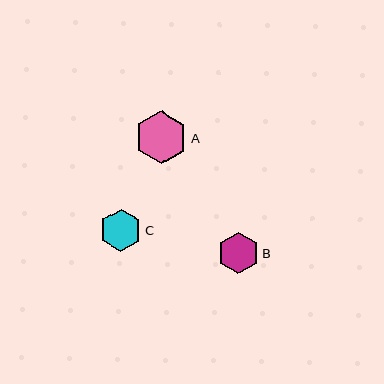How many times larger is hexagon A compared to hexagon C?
Hexagon A is approximately 1.2 times the size of hexagon C.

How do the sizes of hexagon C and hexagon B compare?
Hexagon C and hexagon B are approximately the same size.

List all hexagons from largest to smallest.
From largest to smallest: A, C, B.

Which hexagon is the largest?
Hexagon A is the largest with a size of approximately 53 pixels.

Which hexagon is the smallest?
Hexagon B is the smallest with a size of approximately 41 pixels.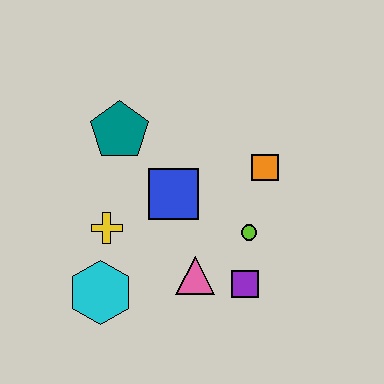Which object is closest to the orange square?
The lime circle is closest to the orange square.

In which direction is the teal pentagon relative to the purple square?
The teal pentagon is above the purple square.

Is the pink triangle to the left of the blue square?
No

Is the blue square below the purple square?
No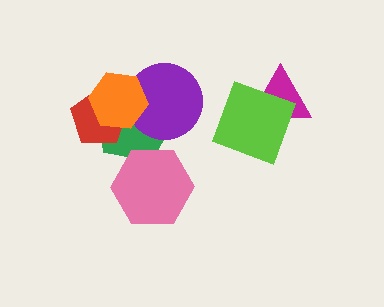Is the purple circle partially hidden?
Yes, it is partially covered by another shape.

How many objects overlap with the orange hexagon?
3 objects overlap with the orange hexagon.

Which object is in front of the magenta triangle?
The lime diamond is in front of the magenta triangle.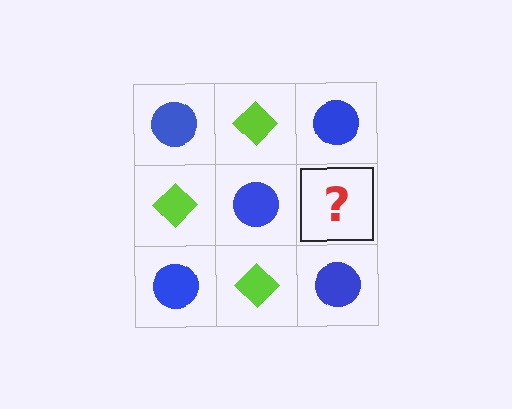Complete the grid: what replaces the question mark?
The question mark should be replaced with a lime diamond.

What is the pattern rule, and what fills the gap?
The rule is that it alternates blue circle and lime diamond in a checkerboard pattern. The gap should be filled with a lime diamond.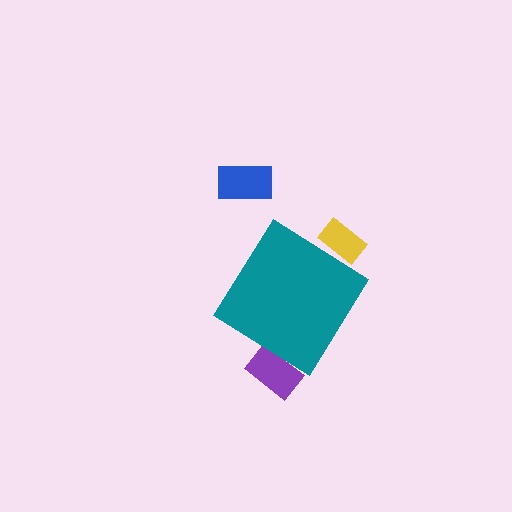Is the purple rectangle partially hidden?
Yes, the purple rectangle is partially hidden behind the teal diamond.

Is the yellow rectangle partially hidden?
Yes, the yellow rectangle is partially hidden behind the teal diamond.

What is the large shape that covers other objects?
A teal diamond.